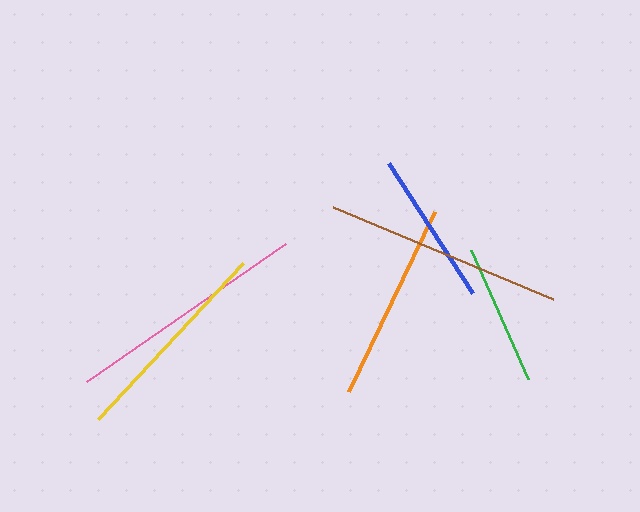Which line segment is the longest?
The pink line is the longest at approximately 242 pixels.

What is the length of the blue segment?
The blue segment is approximately 155 pixels long.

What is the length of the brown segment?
The brown segment is approximately 238 pixels long.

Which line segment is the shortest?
The green line is the shortest at approximately 141 pixels.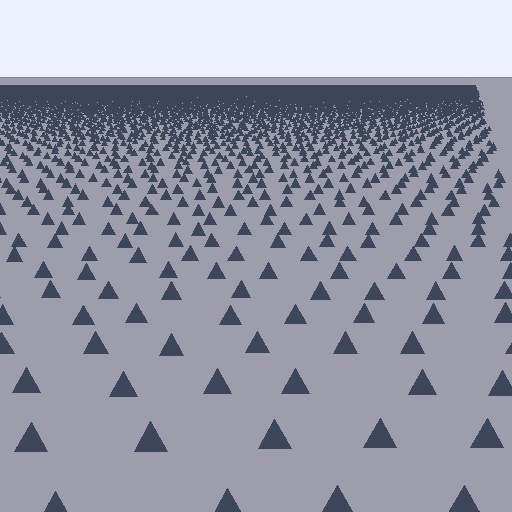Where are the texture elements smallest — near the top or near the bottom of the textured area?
Near the top.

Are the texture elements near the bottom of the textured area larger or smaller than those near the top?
Larger. Near the bottom, elements are closer to the viewer and appear at a bigger on-screen size.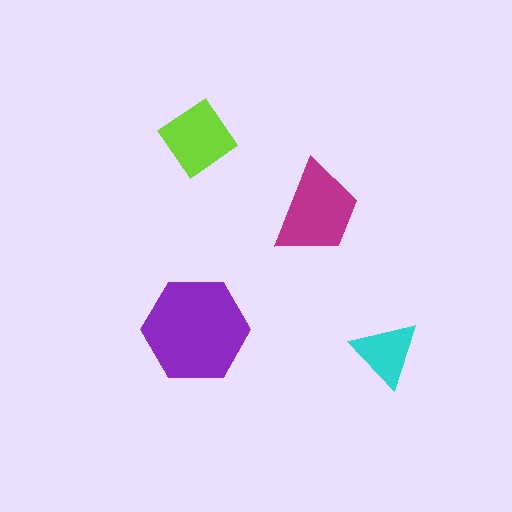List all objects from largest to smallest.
The purple hexagon, the magenta trapezoid, the lime diamond, the cyan triangle.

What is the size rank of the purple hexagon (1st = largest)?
1st.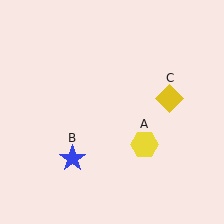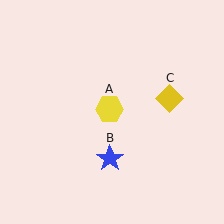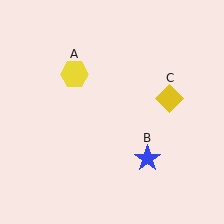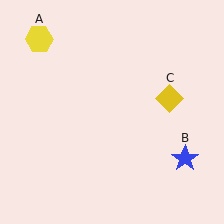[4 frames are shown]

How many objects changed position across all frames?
2 objects changed position: yellow hexagon (object A), blue star (object B).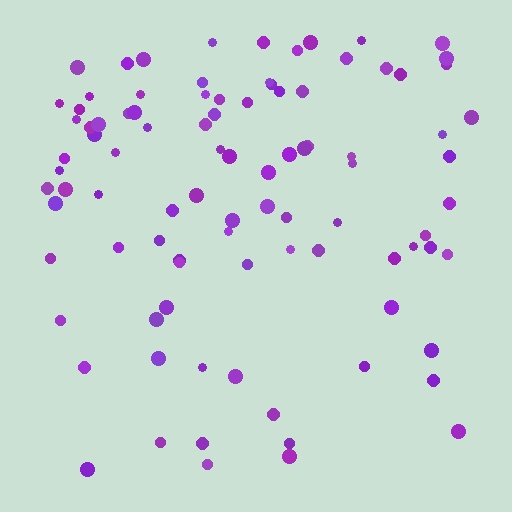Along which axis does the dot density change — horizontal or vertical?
Vertical.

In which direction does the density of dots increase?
From bottom to top, with the top side densest.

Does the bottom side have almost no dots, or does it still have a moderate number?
Still a moderate number, just noticeably fewer than the top.